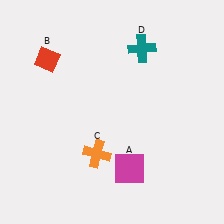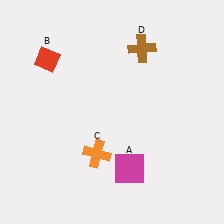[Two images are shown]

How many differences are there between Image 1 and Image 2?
There is 1 difference between the two images.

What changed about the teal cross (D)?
In Image 1, D is teal. In Image 2, it changed to brown.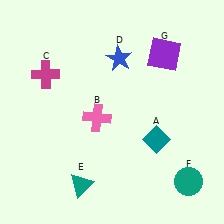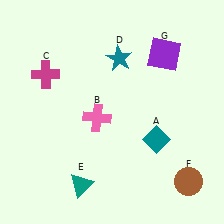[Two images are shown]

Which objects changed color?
D changed from blue to teal. F changed from teal to brown.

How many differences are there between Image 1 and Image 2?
There are 2 differences between the two images.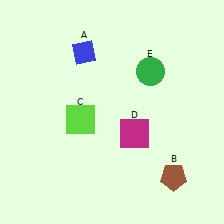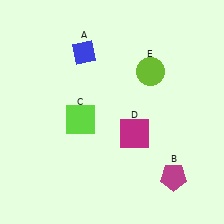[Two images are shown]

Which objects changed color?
B changed from brown to magenta. E changed from green to lime.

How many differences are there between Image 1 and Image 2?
There are 2 differences between the two images.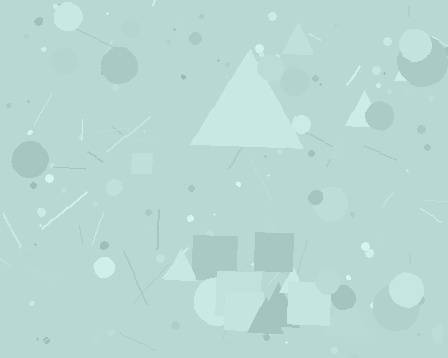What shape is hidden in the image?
A triangle is hidden in the image.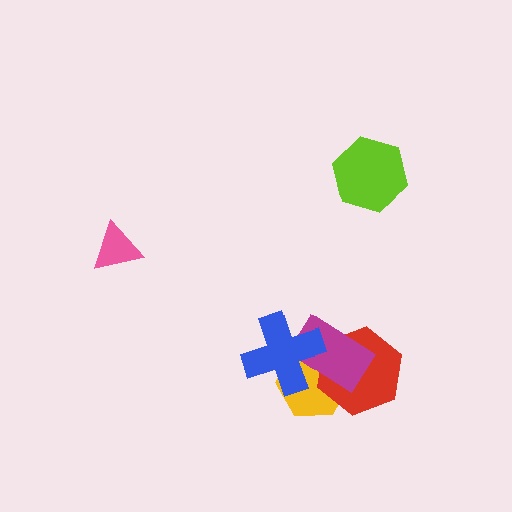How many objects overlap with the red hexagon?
2 objects overlap with the red hexagon.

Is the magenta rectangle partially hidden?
Yes, it is partially covered by another shape.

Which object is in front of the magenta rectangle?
The blue cross is in front of the magenta rectangle.